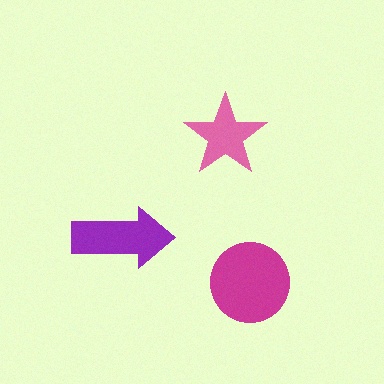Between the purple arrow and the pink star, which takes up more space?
The purple arrow.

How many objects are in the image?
There are 3 objects in the image.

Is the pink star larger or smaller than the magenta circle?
Smaller.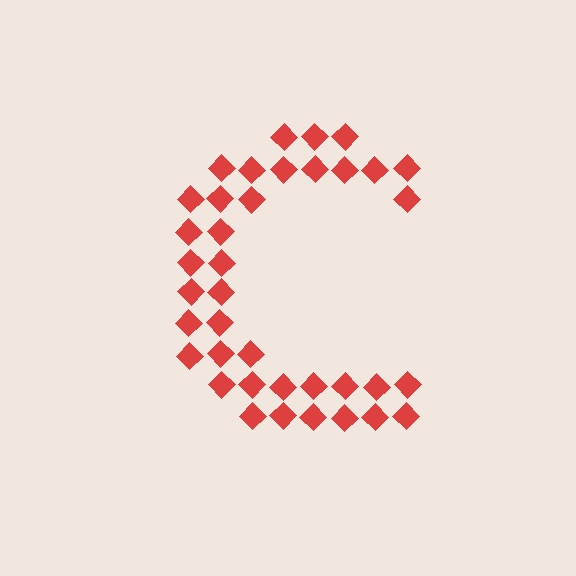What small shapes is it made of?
It is made of small diamonds.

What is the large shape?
The large shape is the letter C.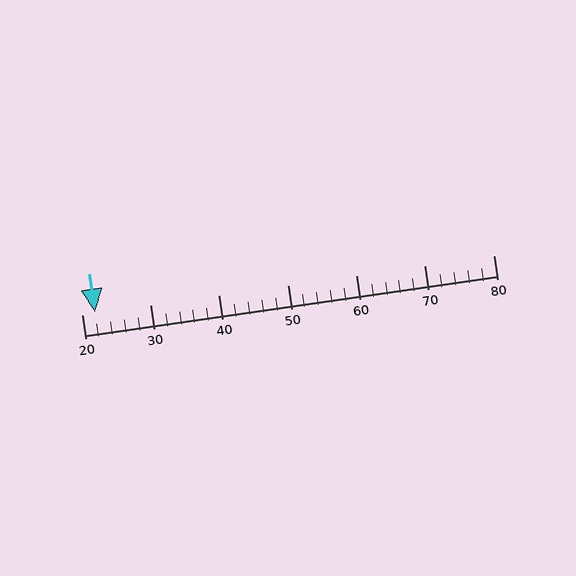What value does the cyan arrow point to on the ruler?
The cyan arrow points to approximately 22.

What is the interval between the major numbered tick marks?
The major tick marks are spaced 10 units apart.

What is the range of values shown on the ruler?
The ruler shows values from 20 to 80.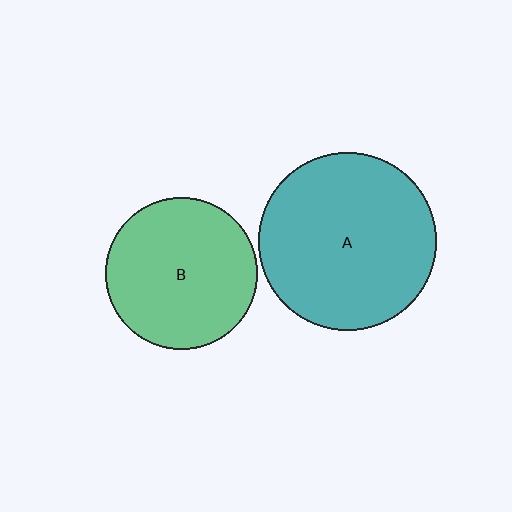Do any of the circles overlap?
No, none of the circles overlap.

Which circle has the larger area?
Circle A (teal).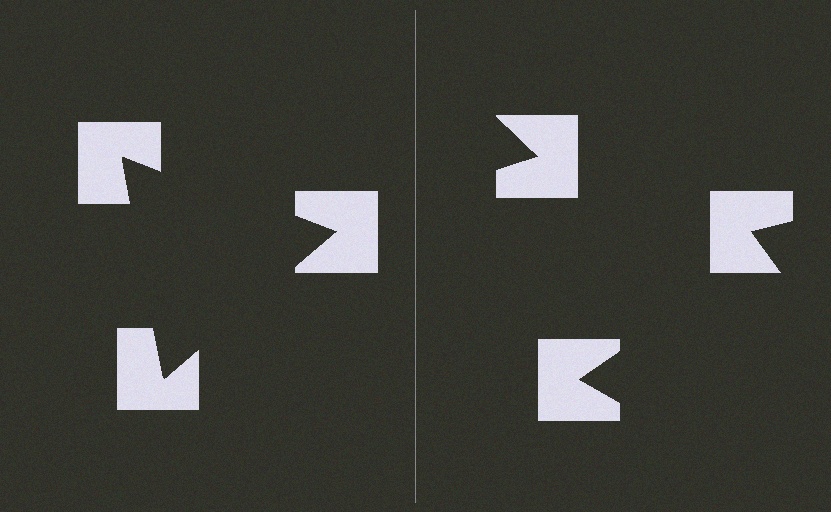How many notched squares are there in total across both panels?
6 — 3 on each side.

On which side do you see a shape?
An illusory triangle appears on the left side. On the right side the wedge cuts are rotated, so no coherent shape forms.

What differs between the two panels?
The notched squares are positioned identically on both sides; only the wedge orientations differ. On the left they align to a triangle; on the right they are misaligned.